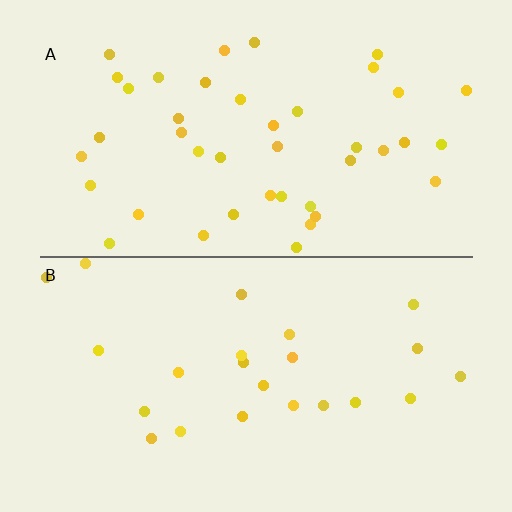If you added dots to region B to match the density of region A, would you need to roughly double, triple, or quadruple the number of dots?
Approximately double.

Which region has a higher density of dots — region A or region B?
A (the top).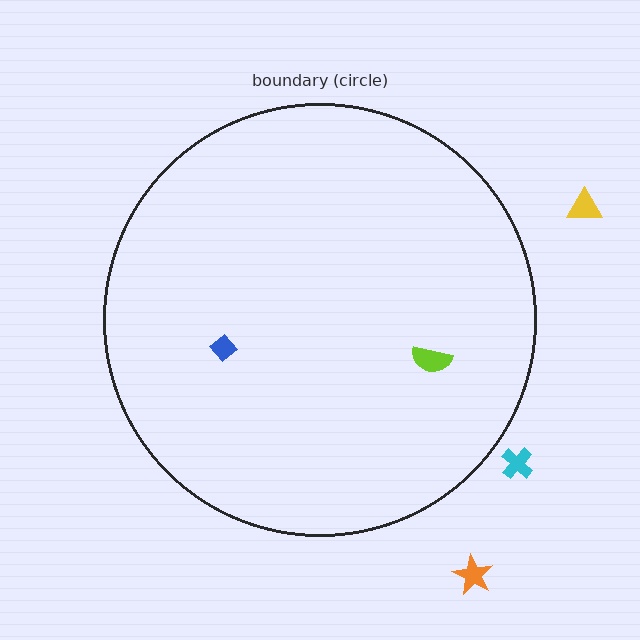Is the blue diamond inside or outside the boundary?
Inside.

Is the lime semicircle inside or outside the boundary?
Inside.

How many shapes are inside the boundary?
2 inside, 3 outside.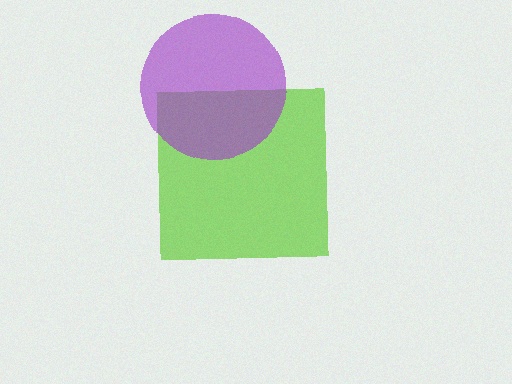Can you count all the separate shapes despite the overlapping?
Yes, there are 2 separate shapes.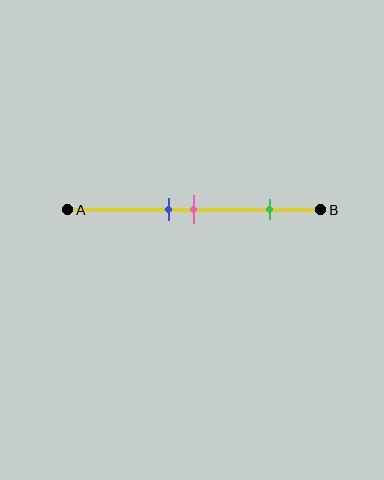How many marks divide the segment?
There are 3 marks dividing the segment.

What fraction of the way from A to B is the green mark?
The green mark is approximately 80% (0.8) of the way from A to B.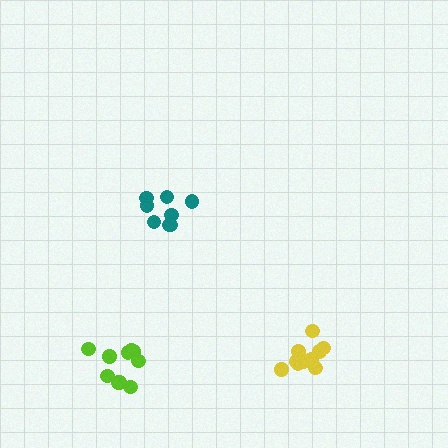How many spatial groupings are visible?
There are 3 spatial groupings.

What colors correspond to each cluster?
The clusters are colored: yellow, teal, lime.